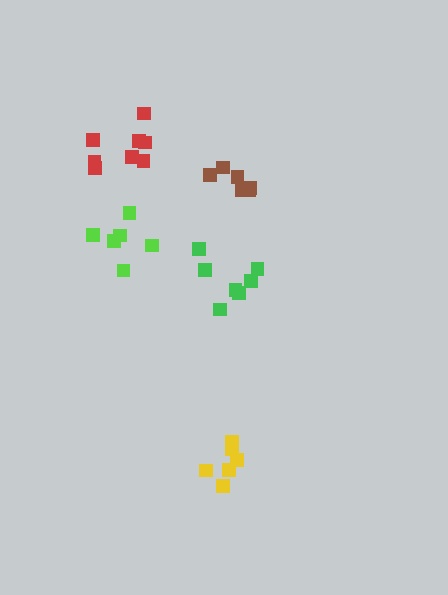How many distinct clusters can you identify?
There are 5 distinct clusters.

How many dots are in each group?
Group 1: 6 dots, Group 2: 7 dots, Group 3: 8 dots, Group 4: 6 dots, Group 5: 6 dots (33 total).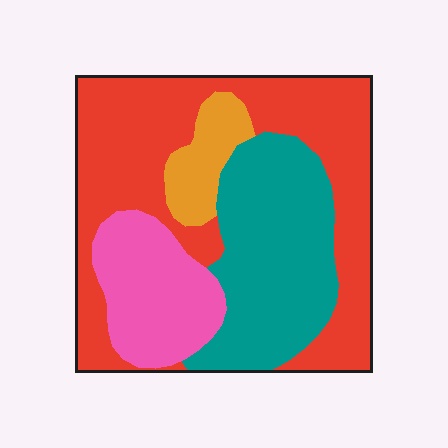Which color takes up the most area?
Red, at roughly 45%.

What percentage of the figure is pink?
Pink takes up about one sixth (1/6) of the figure.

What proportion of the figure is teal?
Teal takes up about one quarter (1/4) of the figure.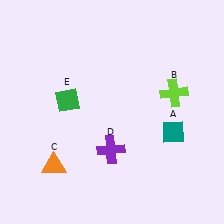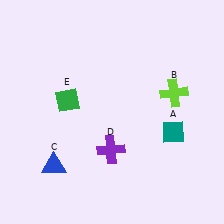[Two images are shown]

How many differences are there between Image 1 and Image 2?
There is 1 difference between the two images.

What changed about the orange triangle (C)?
In Image 1, C is orange. In Image 2, it changed to blue.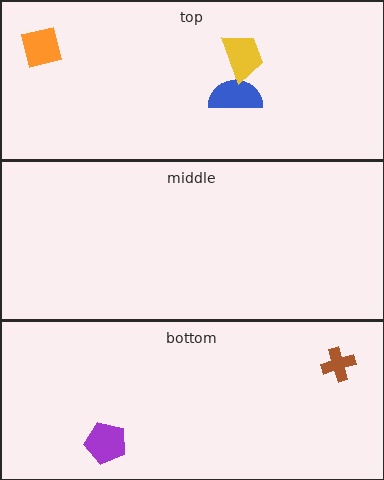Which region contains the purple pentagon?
The bottom region.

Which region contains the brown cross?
The bottom region.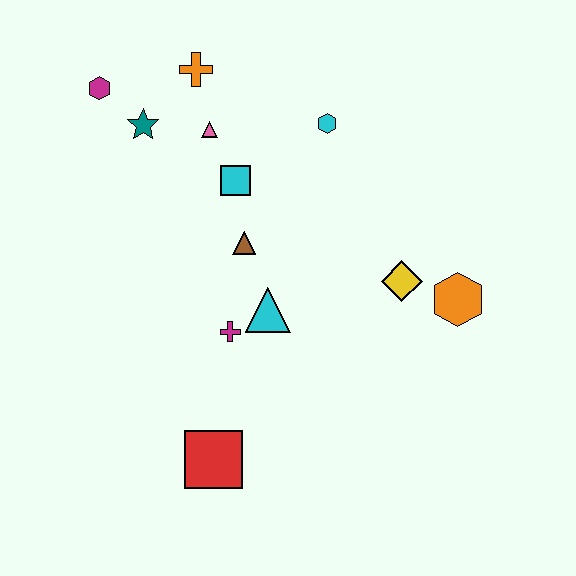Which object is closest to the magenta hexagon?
The teal star is closest to the magenta hexagon.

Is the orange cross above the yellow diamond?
Yes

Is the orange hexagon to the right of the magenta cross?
Yes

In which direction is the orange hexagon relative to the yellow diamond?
The orange hexagon is to the right of the yellow diamond.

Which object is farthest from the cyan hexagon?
The red square is farthest from the cyan hexagon.